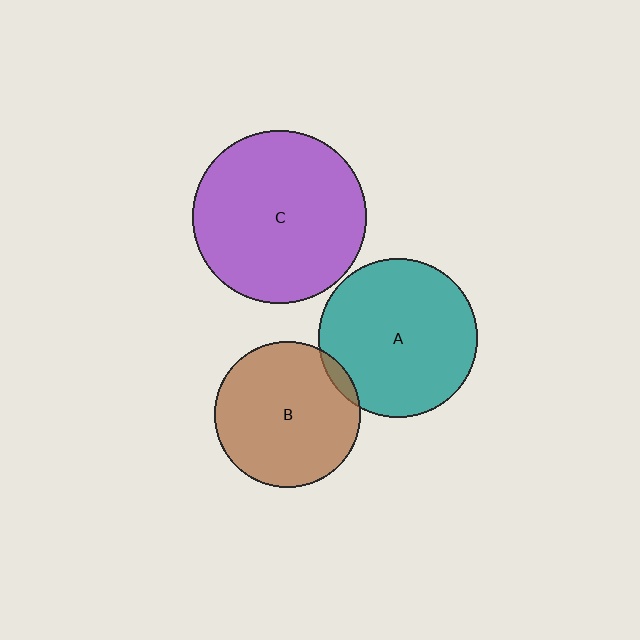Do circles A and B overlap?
Yes.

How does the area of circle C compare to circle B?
Approximately 1.4 times.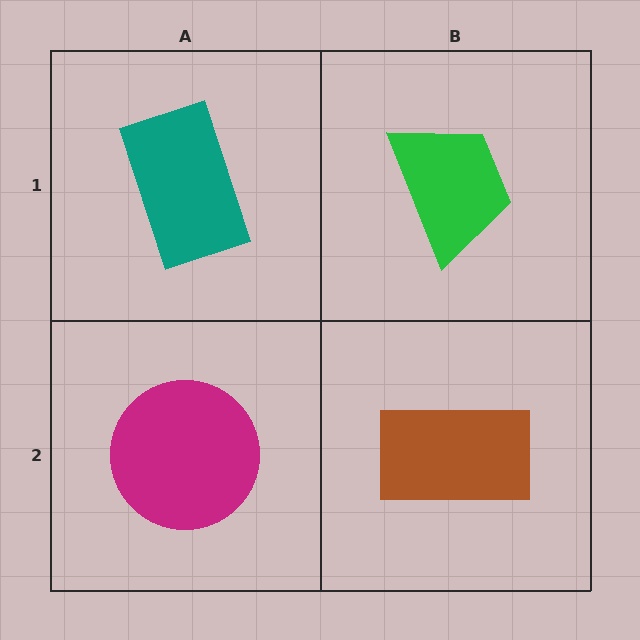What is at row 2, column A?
A magenta circle.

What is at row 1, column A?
A teal rectangle.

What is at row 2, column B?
A brown rectangle.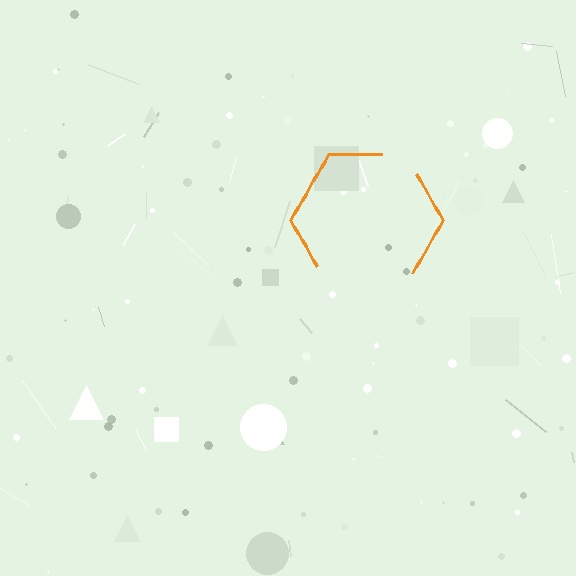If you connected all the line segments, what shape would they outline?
They would outline a hexagon.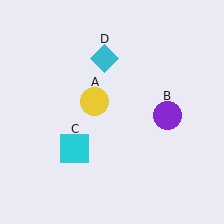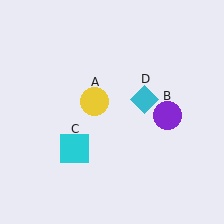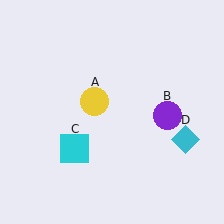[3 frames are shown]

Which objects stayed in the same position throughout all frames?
Yellow circle (object A) and purple circle (object B) and cyan square (object C) remained stationary.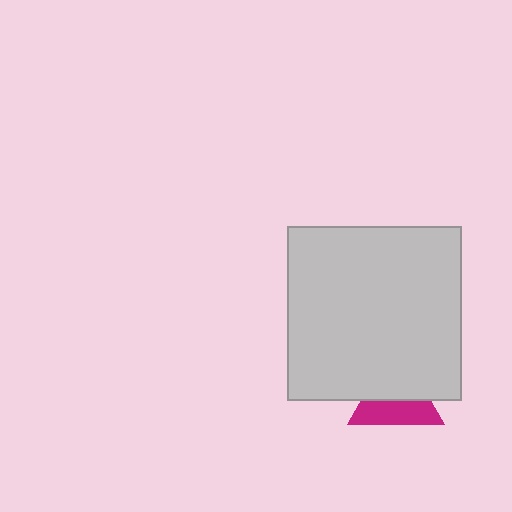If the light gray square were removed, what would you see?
You would see the complete magenta triangle.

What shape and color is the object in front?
The object in front is a light gray square.